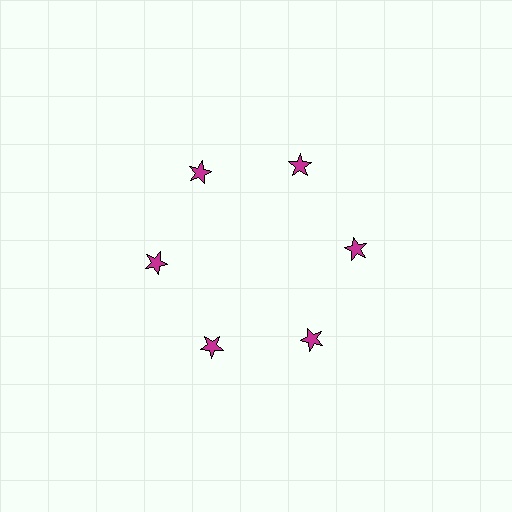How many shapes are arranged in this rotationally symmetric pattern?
There are 6 shapes, arranged in 6 groups of 1.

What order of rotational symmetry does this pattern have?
This pattern has 6-fold rotational symmetry.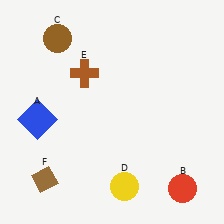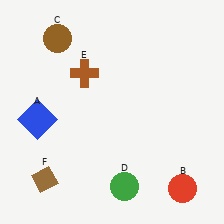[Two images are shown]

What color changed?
The circle (D) changed from yellow in Image 1 to green in Image 2.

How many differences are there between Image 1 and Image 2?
There is 1 difference between the two images.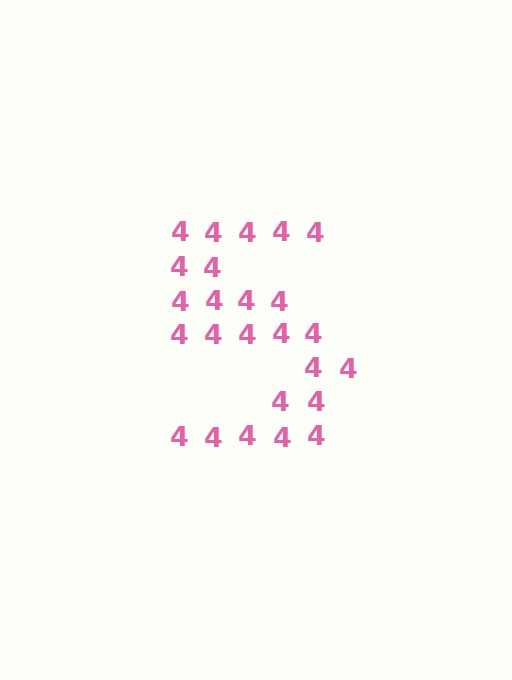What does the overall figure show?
The overall figure shows the digit 5.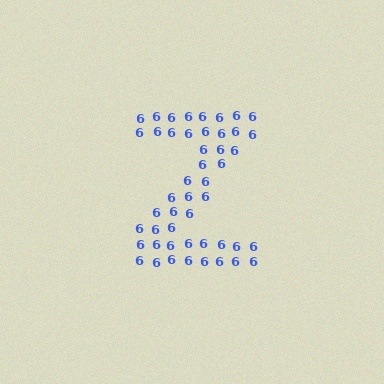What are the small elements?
The small elements are digit 6's.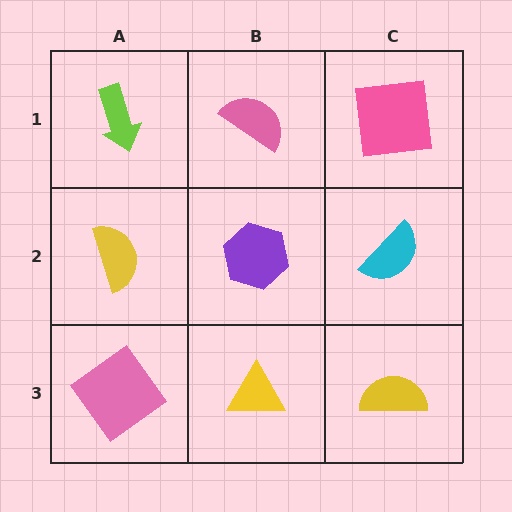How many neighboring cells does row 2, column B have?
4.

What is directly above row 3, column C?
A cyan semicircle.